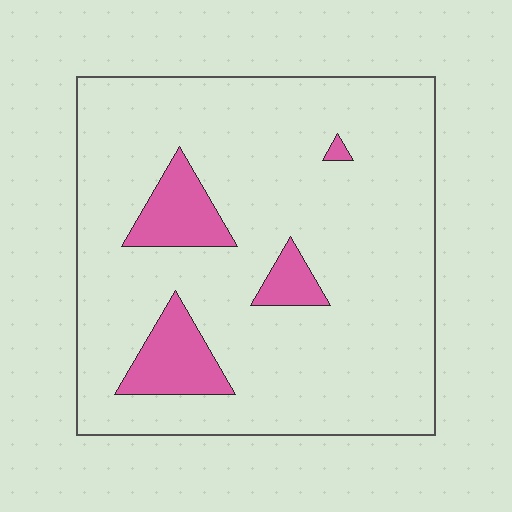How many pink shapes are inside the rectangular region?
4.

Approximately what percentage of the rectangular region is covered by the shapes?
Approximately 10%.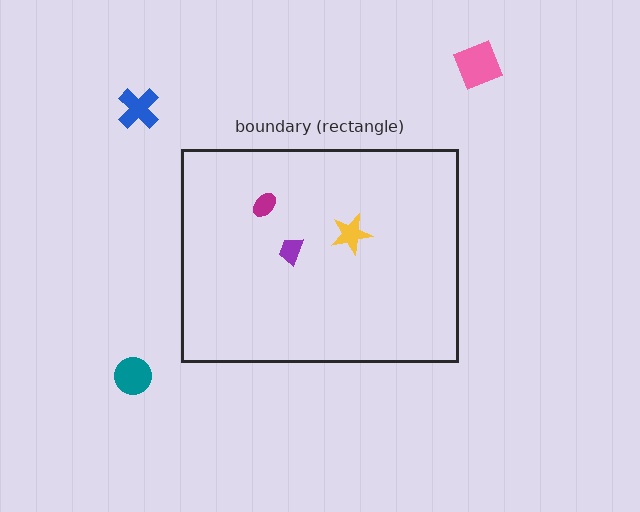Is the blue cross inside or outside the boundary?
Outside.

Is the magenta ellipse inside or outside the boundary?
Inside.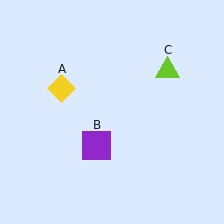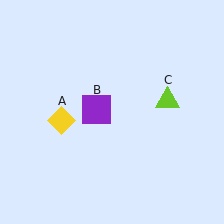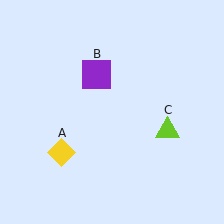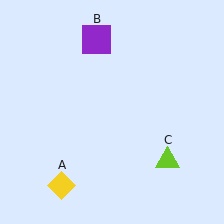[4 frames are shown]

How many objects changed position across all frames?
3 objects changed position: yellow diamond (object A), purple square (object B), lime triangle (object C).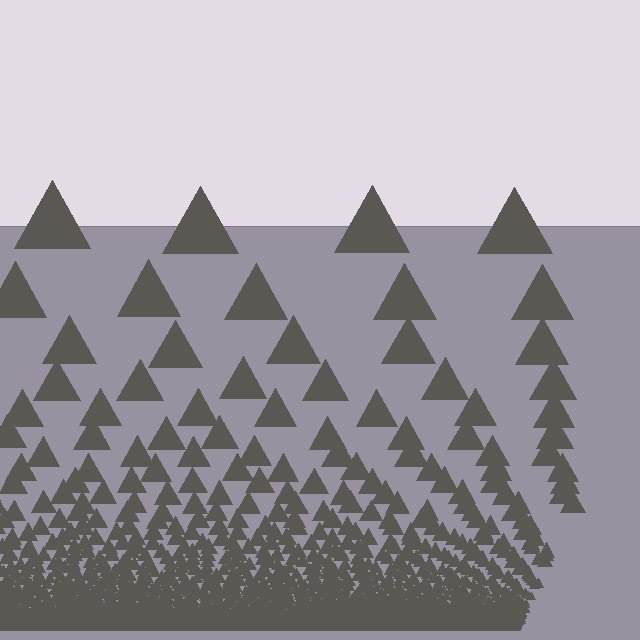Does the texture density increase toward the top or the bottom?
Density increases toward the bottom.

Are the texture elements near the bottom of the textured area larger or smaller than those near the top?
Smaller. The gradient is inverted — elements near the bottom are smaller and denser.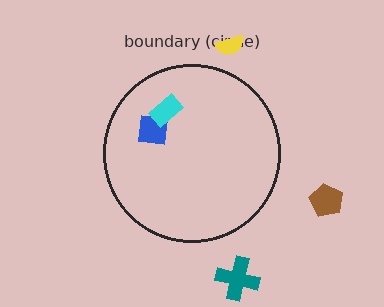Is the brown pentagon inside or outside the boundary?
Outside.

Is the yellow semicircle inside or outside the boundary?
Outside.